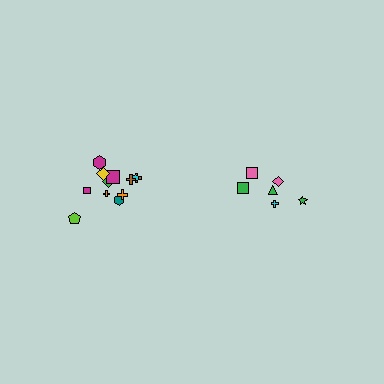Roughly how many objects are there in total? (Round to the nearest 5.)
Roughly 20 objects in total.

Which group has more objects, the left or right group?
The left group.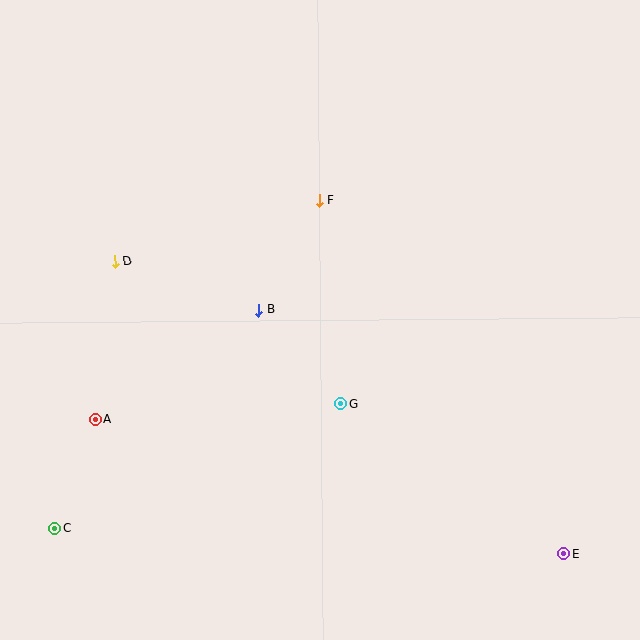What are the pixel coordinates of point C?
Point C is at (54, 528).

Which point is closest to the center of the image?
Point B at (258, 310) is closest to the center.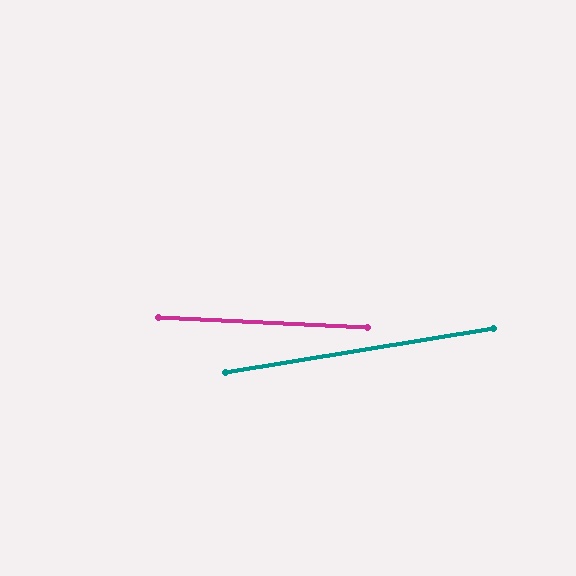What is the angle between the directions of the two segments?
Approximately 12 degrees.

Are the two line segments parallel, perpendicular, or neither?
Neither parallel nor perpendicular — they differ by about 12°.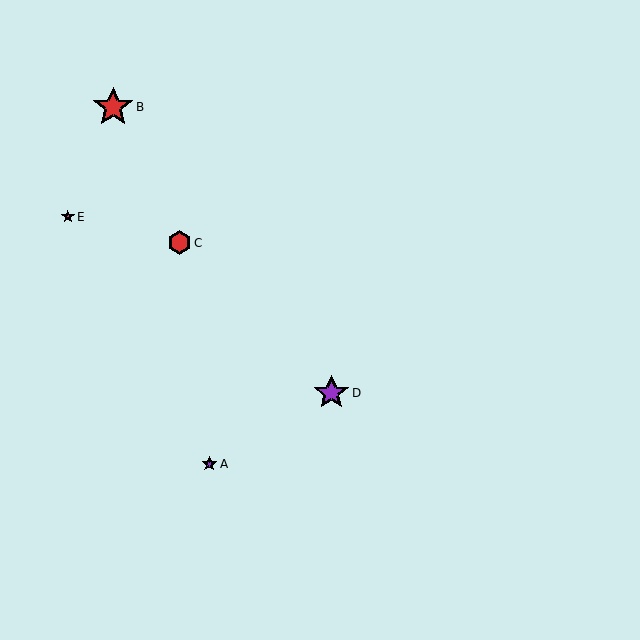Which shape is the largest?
The red star (labeled B) is the largest.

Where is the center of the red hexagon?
The center of the red hexagon is at (179, 243).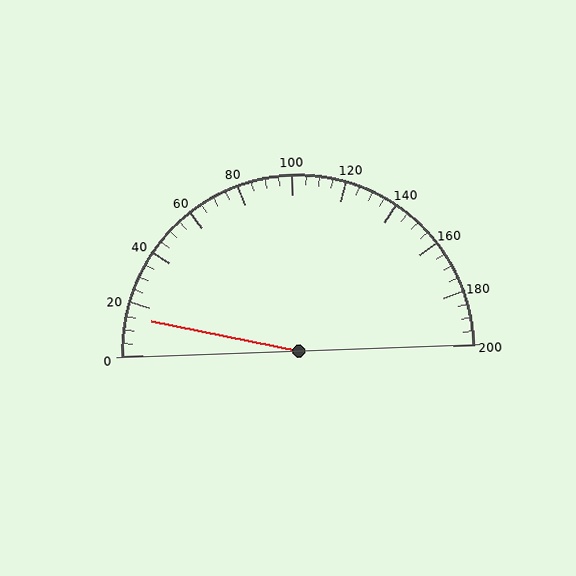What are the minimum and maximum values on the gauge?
The gauge ranges from 0 to 200.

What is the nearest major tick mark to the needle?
The nearest major tick mark is 20.